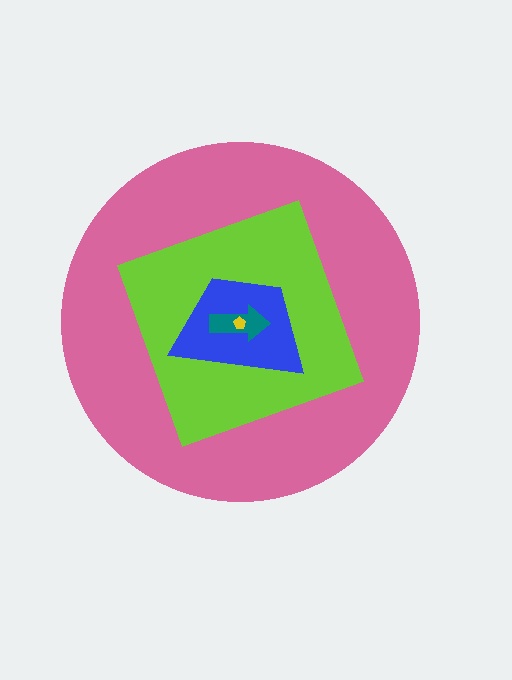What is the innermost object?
The yellow pentagon.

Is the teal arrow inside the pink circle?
Yes.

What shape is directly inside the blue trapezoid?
The teal arrow.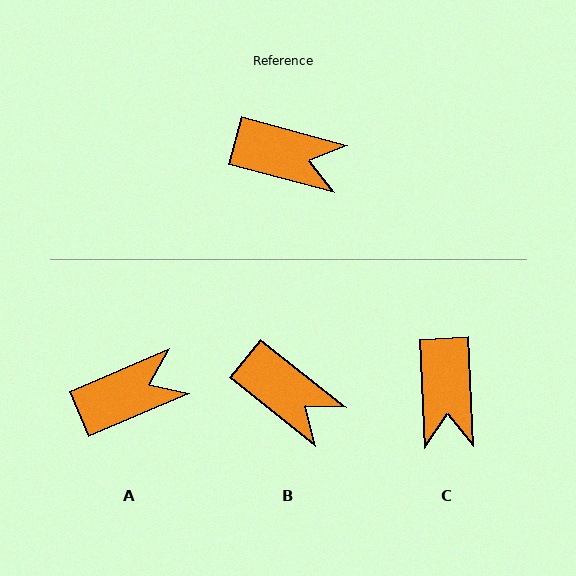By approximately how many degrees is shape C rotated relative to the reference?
Approximately 72 degrees clockwise.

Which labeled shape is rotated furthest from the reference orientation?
C, about 72 degrees away.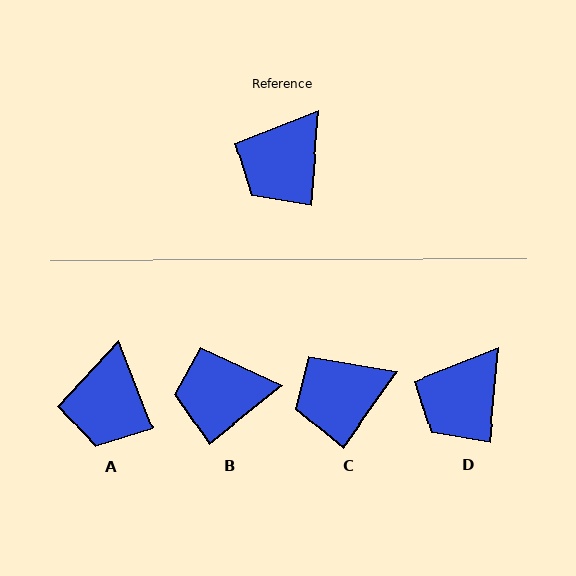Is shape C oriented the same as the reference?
No, it is off by about 30 degrees.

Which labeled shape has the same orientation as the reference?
D.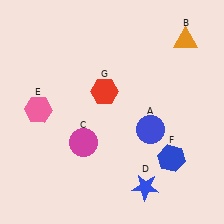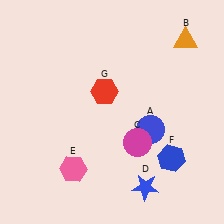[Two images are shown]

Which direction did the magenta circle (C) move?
The magenta circle (C) moved right.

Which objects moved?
The objects that moved are: the magenta circle (C), the pink hexagon (E).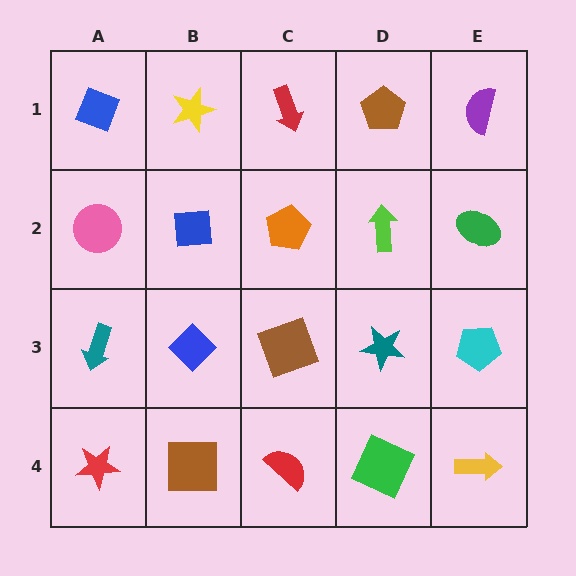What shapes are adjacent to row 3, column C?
An orange pentagon (row 2, column C), a red semicircle (row 4, column C), a blue diamond (row 3, column B), a teal star (row 3, column D).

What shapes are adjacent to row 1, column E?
A green ellipse (row 2, column E), a brown pentagon (row 1, column D).